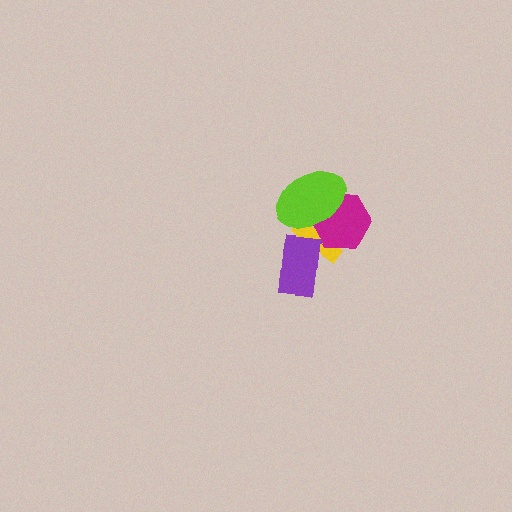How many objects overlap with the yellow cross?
3 objects overlap with the yellow cross.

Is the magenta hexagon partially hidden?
Yes, it is partially covered by another shape.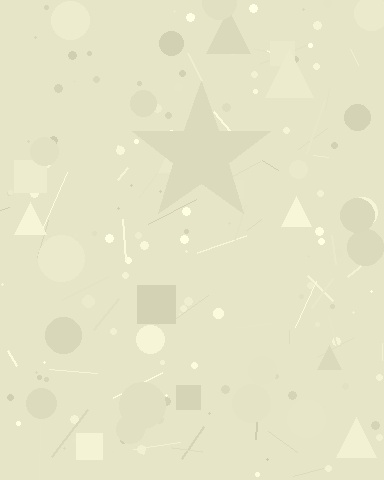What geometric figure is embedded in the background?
A star is embedded in the background.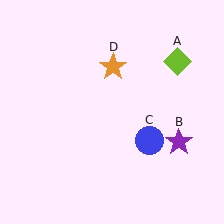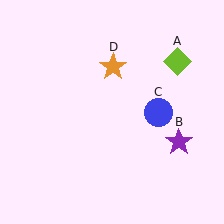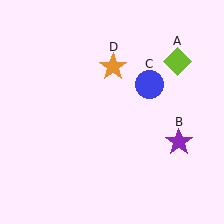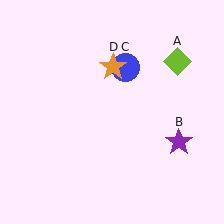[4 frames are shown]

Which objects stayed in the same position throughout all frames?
Lime diamond (object A) and purple star (object B) and orange star (object D) remained stationary.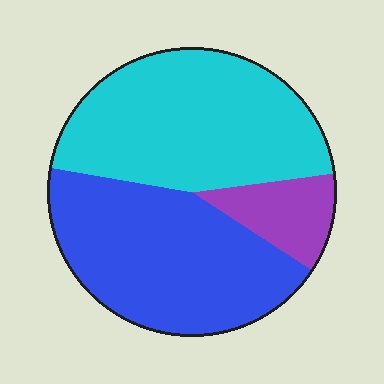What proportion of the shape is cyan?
Cyan covers 45% of the shape.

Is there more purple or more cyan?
Cyan.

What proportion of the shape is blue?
Blue takes up about two fifths (2/5) of the shape.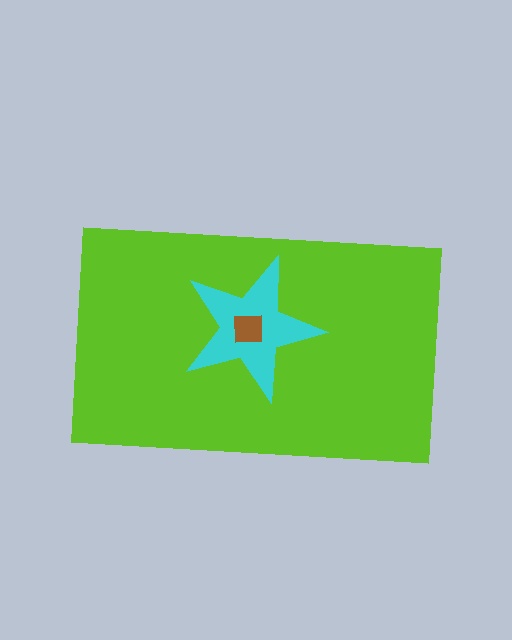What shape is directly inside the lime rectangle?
The cyan star.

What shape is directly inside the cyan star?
The brown square.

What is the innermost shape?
The brown square.